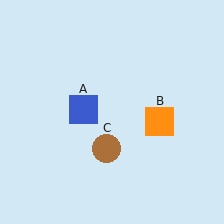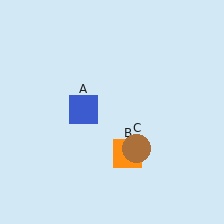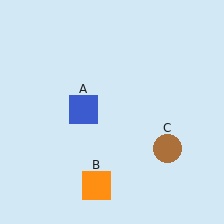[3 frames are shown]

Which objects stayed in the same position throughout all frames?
Blue square (object A) remained stationary.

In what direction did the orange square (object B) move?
The orange square (object B) moved down and to the left.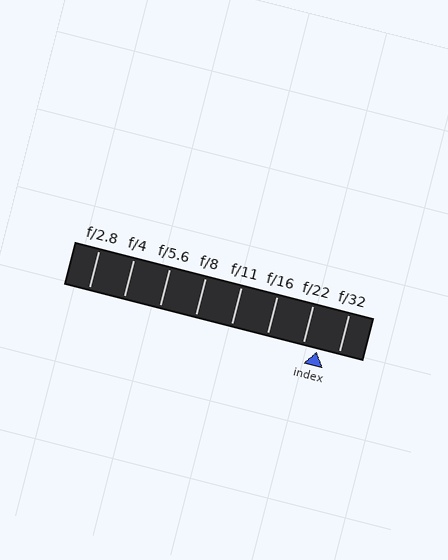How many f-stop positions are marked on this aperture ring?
There are 8 f-stop positions marked.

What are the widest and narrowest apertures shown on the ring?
The widest aperture shown is f/2.8 and the narrowest is f/32.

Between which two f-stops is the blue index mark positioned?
The index mark is between f/22 and f/32.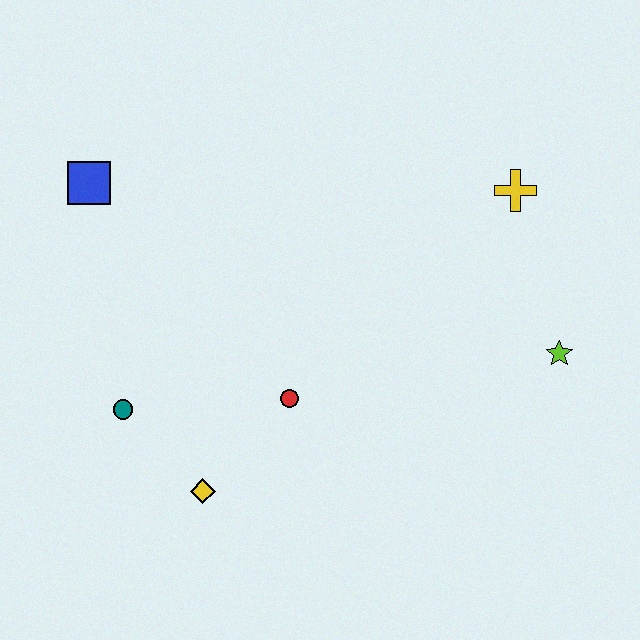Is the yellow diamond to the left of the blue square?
No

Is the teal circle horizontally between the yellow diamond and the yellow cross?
No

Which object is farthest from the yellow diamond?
The yellow cross is farthest from the yellow diamond.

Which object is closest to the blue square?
The teal circle is closest to the blue square.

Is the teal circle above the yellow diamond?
Yes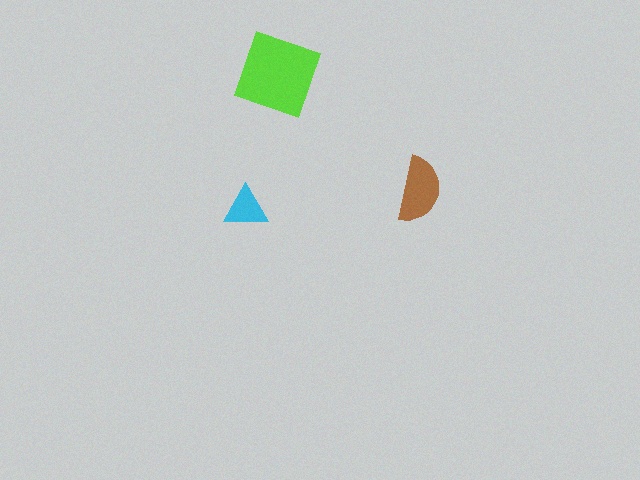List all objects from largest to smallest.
The lime square, the brown semicircle, the cyan triangle.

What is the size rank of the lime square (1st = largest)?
1st.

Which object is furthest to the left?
The cyan triangle is leftmost.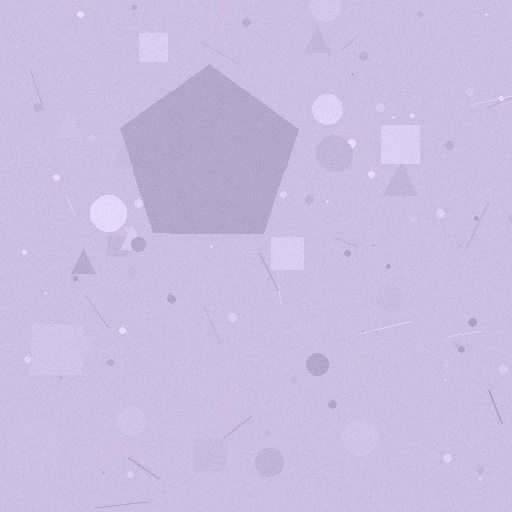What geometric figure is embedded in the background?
A pentagon is embedded in the background.